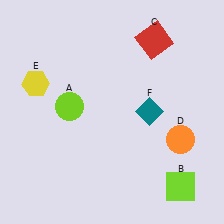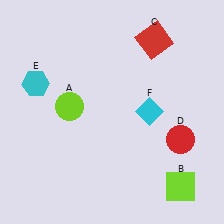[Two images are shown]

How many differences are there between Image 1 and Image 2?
There are 3 differences between the two images.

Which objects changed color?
D changed from orange to red. E changed from yellow to cyan. F changed from teal to cyan.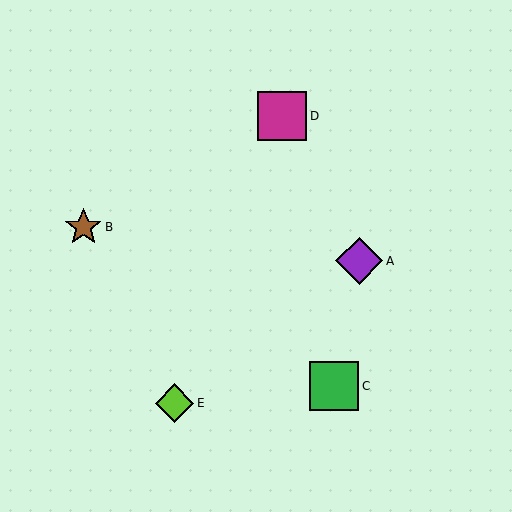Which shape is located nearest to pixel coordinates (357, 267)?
The purple diamond (labeled A) at (359, 261) is nearest to that location.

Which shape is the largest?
The magenta square (labeled D) is the largest.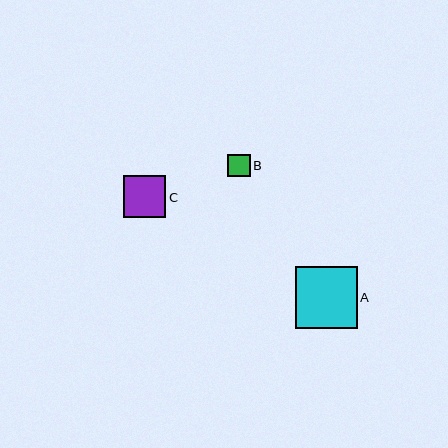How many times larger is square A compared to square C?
Square A is approximately 1.5 times the size of square C.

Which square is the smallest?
Square B is the smallest with a size of approximately 22 pixels.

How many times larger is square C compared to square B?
Square C is approximately 1.9 times the size of square B.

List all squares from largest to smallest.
From largest to smallest: A, C, B.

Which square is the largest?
Square A is the largest with a size of approximately 62 pixels.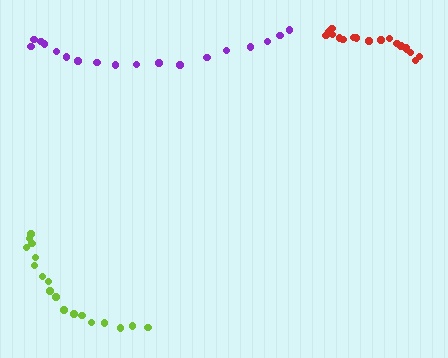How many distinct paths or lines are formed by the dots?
There are 3 distinct paths.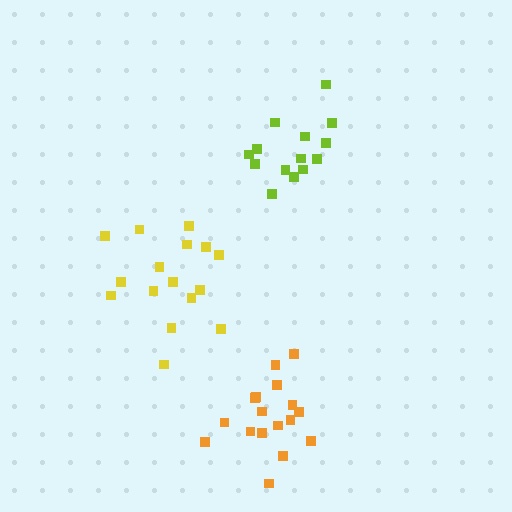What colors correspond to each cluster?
The clusters are colored: yellow, orange, lime.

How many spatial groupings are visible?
There are 3 spatial groupings.